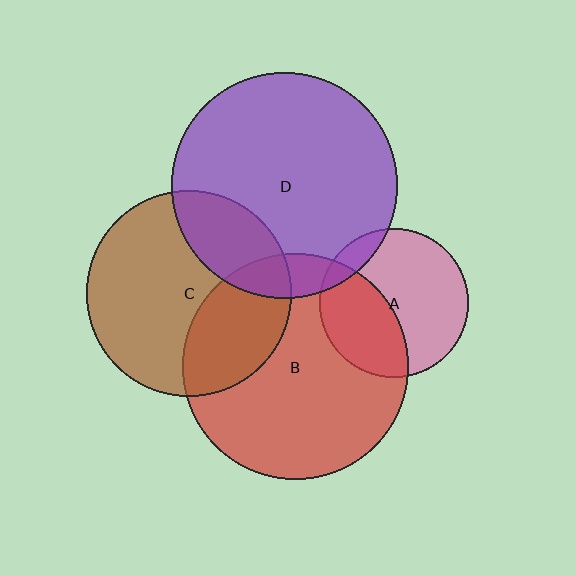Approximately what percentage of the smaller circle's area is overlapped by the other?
Approximately 25%.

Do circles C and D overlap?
Yes.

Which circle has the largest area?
Circle B (red).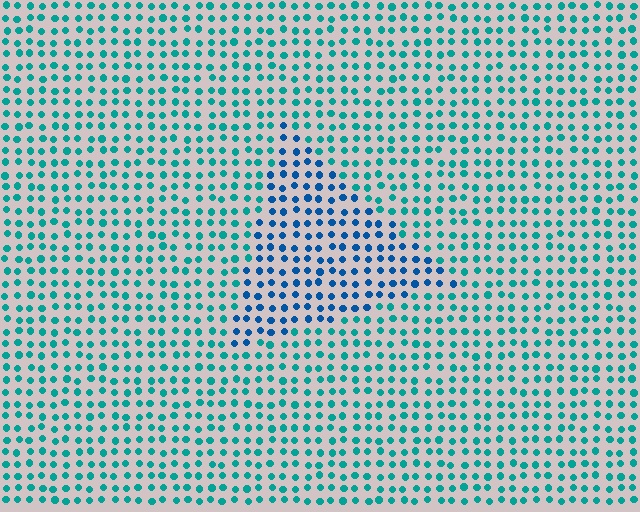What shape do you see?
I see a triangle.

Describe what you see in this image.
The image is filled with small teal elements in a uniform arrangement. A triangle-shaped region is visible where the elements are tinted to a slightly different hue, forming a subtle color boundary.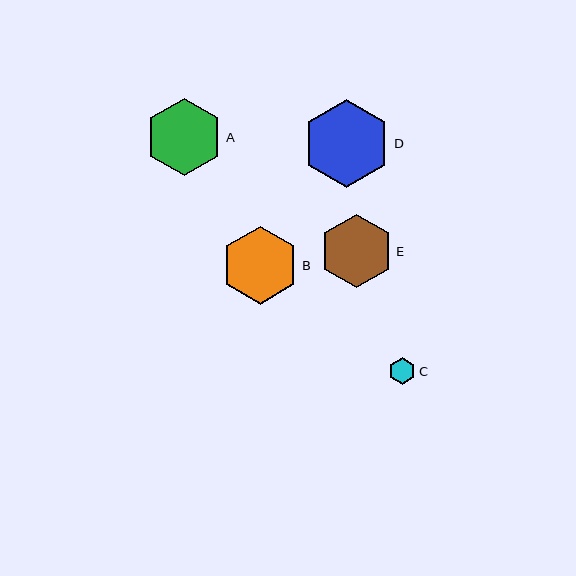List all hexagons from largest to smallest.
From largest to smallest: D, B, A, E, C.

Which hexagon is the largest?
Hexagon D is the largest with a size of approximately 88 pixels.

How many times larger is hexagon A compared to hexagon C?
Hexagon A is approximately 2.9 times the size of hexagon C.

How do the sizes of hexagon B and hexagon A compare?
Hexagon B and hexagon A are approximately the same size.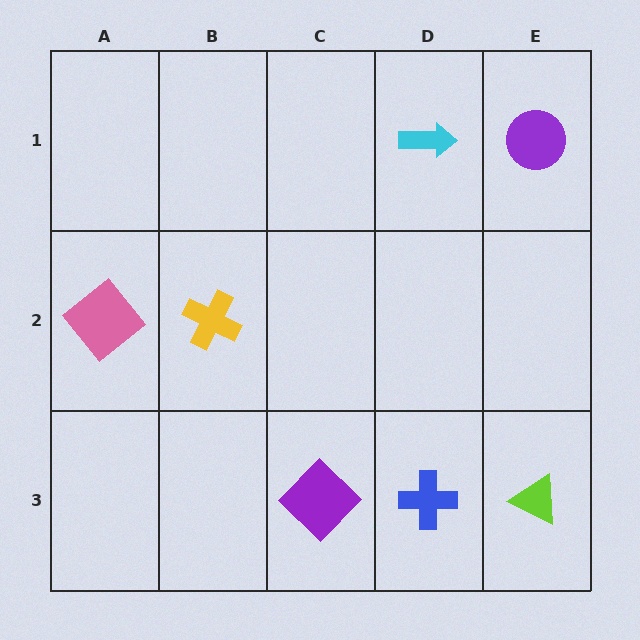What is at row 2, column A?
A pink diamond.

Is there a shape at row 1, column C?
No, that cell is empty.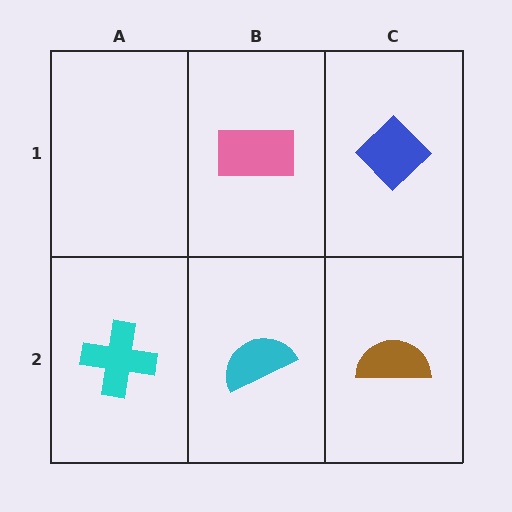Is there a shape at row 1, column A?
No, that cell is empty.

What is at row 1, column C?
A blue diamond.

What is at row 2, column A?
A cyan cross.